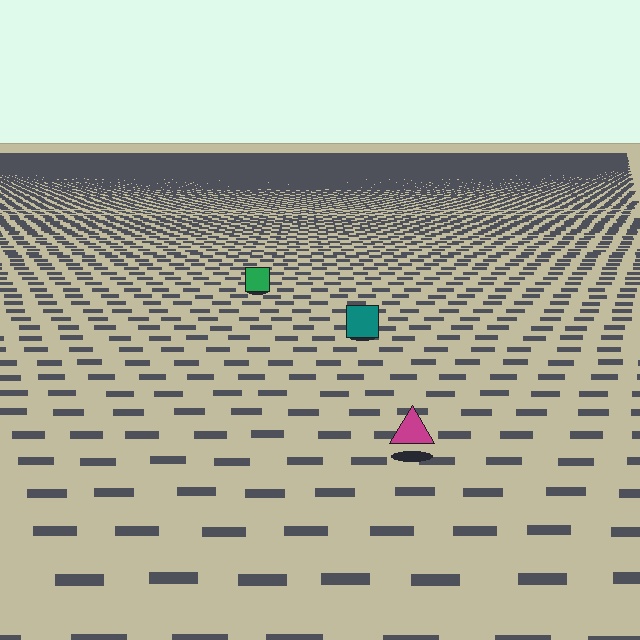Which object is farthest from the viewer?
The green square is farthest from the viewer. It appears smaller and the ground texture around it is denser.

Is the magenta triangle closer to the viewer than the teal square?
Yes. The magenta triangle is closer — you can tell from the texture gradient: the ground texture is coarser near it.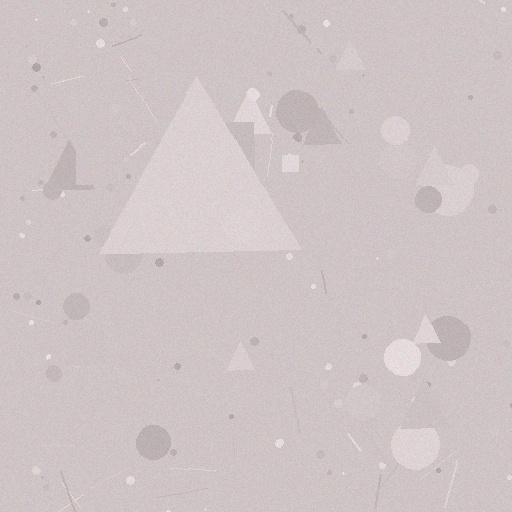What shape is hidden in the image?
A triangle is hidden in the image.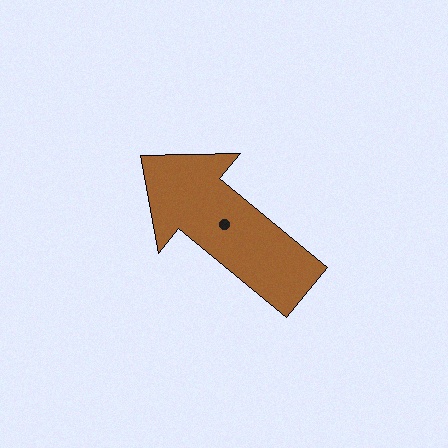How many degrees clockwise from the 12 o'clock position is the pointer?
Approximately 309 degrees.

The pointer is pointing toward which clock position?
Roughly 10 o'clock.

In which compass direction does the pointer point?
Northwest.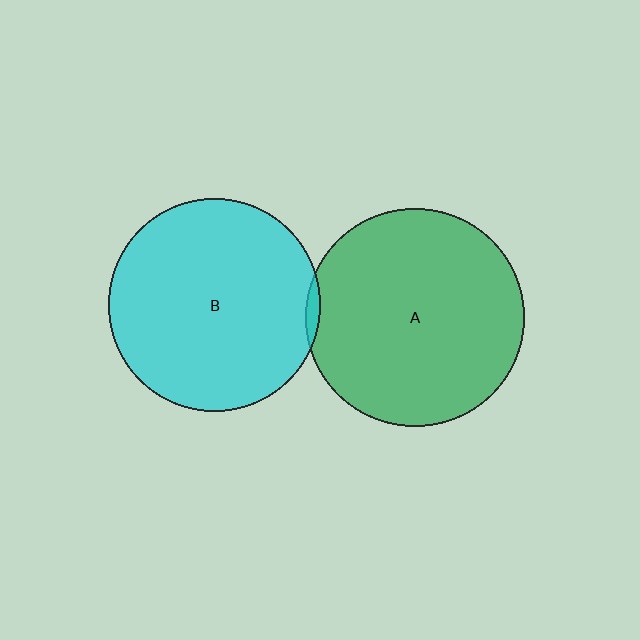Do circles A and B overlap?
Yes.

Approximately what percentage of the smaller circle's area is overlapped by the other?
Approximately 5%.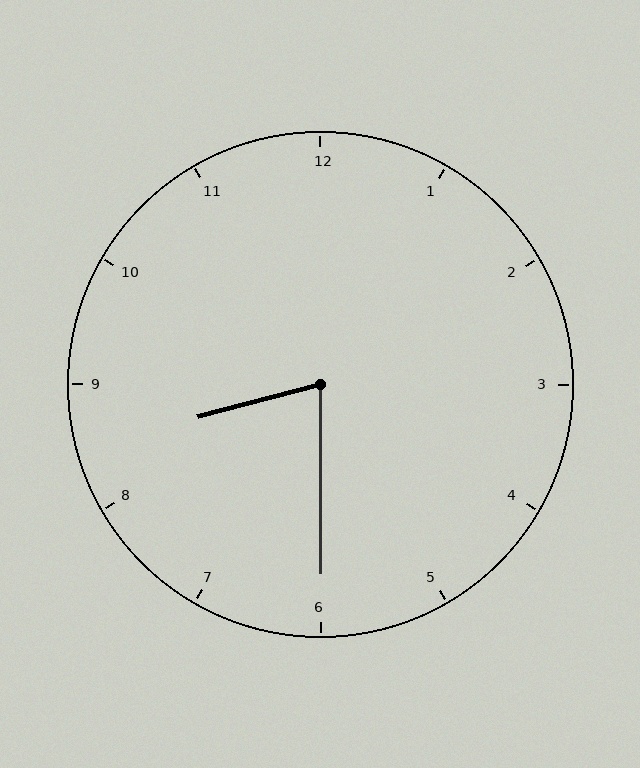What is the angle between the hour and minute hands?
Approximately 75 degrees.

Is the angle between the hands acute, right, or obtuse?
It is acute.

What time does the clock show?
8:30.